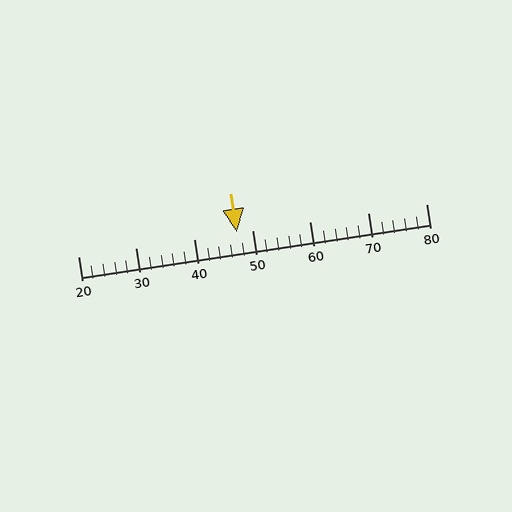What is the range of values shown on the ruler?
The ruler shows values from 20 to 80.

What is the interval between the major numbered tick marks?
The major tick marks are spaced 10 units apart.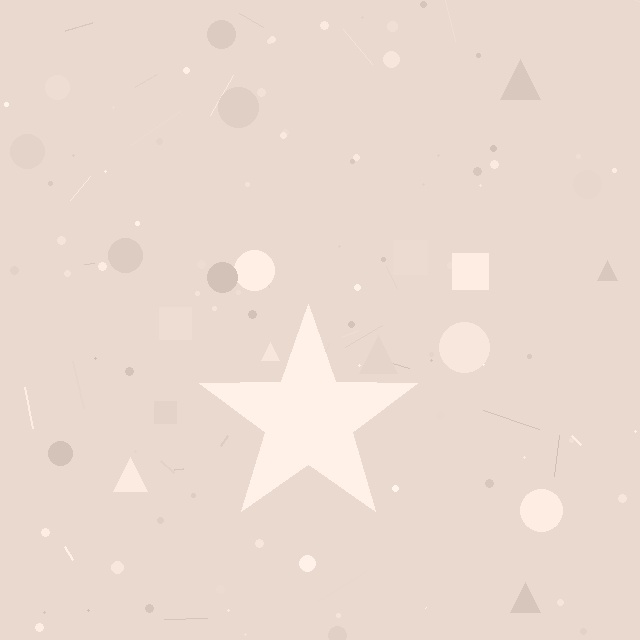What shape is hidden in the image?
A star is hidden in the image.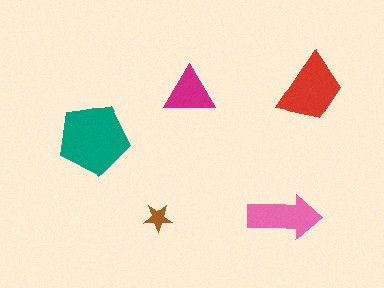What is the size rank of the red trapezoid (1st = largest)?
2nd.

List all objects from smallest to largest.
The brown star, the magenta triangle, the pink arrow, the red trapezoid, the teal pentagon.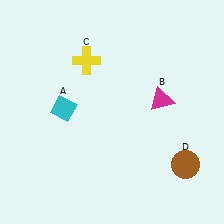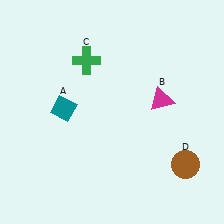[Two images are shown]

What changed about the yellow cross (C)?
In Image 1, C is yellow. In Image 2, it changed to green.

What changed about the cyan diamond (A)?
In Image 1, A is cyan. In Image 2, it changed to teal.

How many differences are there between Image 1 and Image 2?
There are 2 differences between the two images.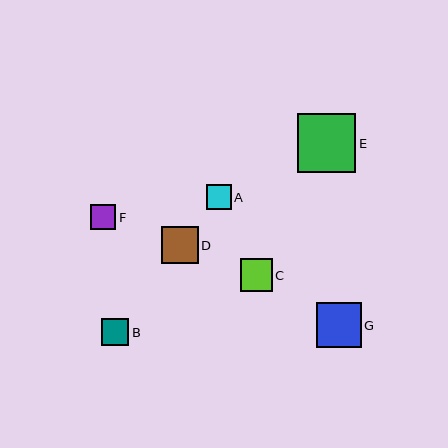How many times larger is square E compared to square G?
Square E is approximately 1.3 times the size of square G.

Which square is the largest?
Square E is the largest with a size of approximately 58 pixels.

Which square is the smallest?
Square A is the smallest with a size of approximately 25 pixels.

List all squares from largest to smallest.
From largest to smallest: E, G, D, C, B, F, A.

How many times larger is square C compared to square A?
Square C is approximately 1.3 times the size of square A.